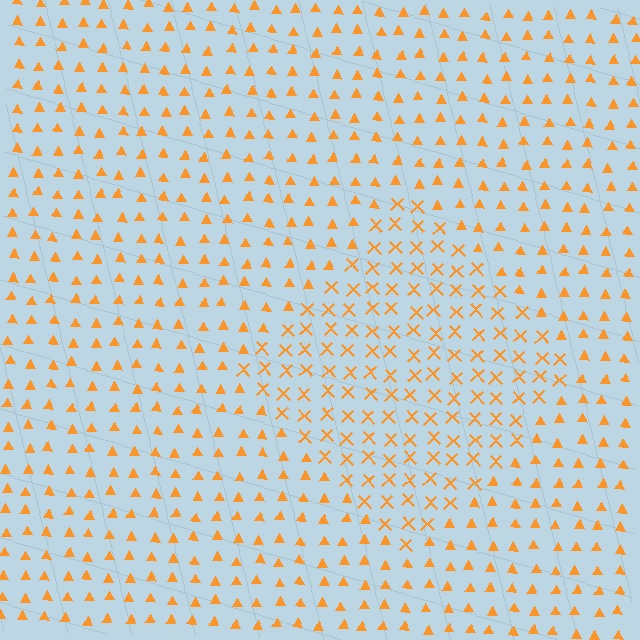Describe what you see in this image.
The image is filled with small orange elements arranged in a uniform grid. A diamond-shaped region contains X marks, while the surrounding area contains triangles. The boundary is defined purely by the change in element shape.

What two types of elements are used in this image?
The image uses X marks inside the diamond region and triangles outside it.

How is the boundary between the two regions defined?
The boundary is defined by a change in element shape: X marks inside vs. triangles outside. All elements share the same color and spacing.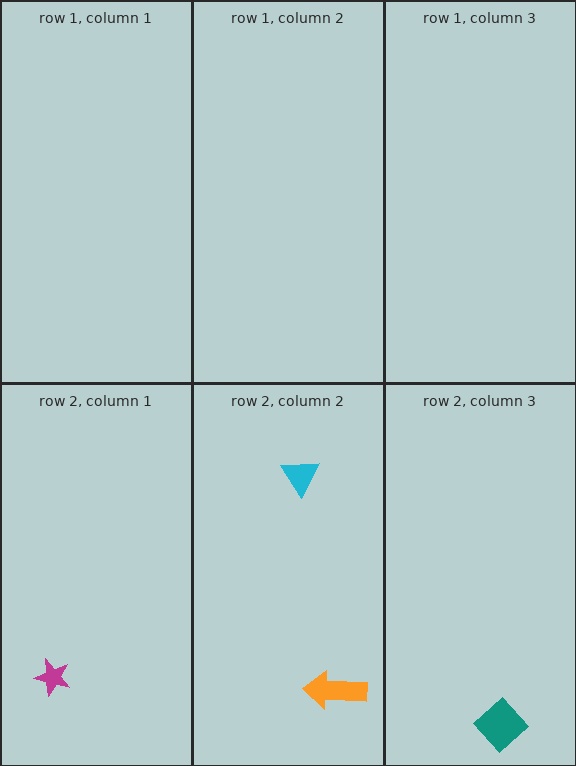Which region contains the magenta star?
The row 2, column 1 region.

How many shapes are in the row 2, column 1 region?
1.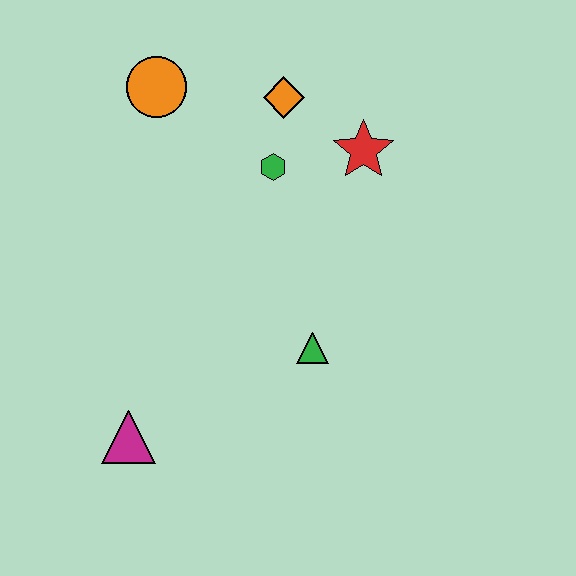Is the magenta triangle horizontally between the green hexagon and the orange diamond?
No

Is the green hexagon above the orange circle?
No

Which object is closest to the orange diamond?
The green hexagon is closest to the orange diamond.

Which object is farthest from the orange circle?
The magenta triangle is farthest from the orange circle.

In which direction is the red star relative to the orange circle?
The red star is to the right of the orange circle.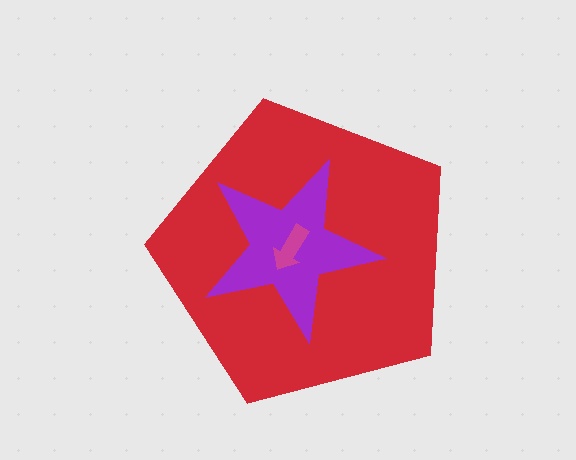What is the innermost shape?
The magenta arrow.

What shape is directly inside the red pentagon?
The purple star.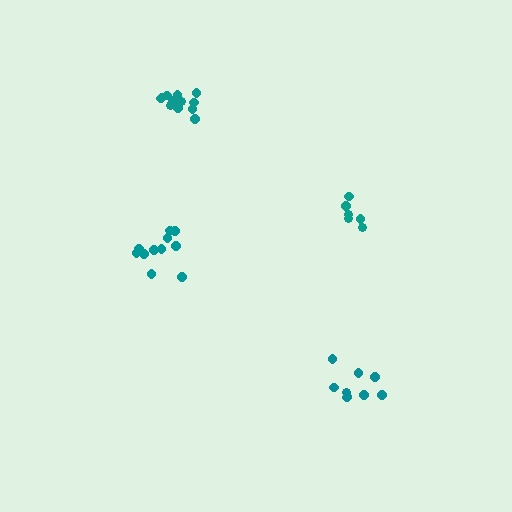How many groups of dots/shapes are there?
There are 4 groups.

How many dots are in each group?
Group 1: 9 dots, Group 2: 12 dots, Group 3: 6 dots, Group 4: 11 dots (38 total).